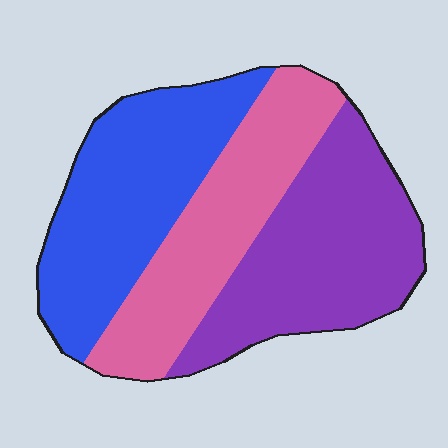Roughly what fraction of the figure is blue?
Blue covers roughly 35% of the figure.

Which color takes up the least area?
Pink, at roughly 30%.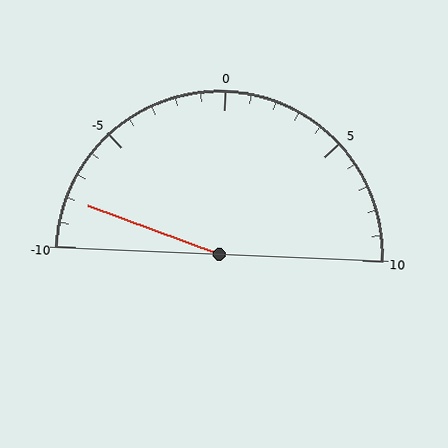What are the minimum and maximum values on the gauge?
The gauge ranges from -10 to 10.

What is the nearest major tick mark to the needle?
The nearest major tick mark is -10.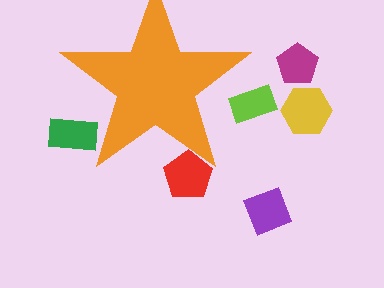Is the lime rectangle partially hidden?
Yes, the lime rectangle is partially hidden behind the orange star.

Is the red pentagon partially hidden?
Yes, the red pentagon is partially hidden behind the orange star.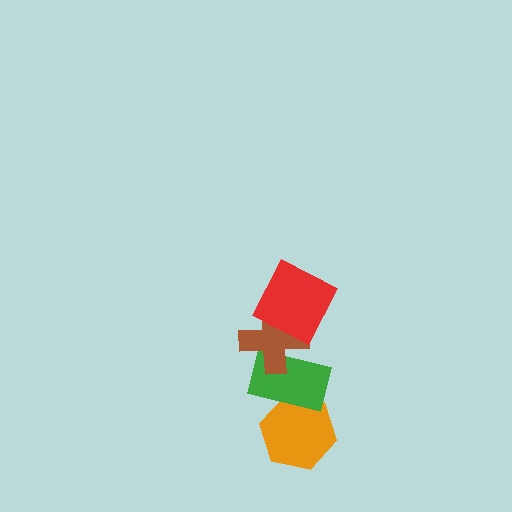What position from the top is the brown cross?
The brown cross is 2nd from the top.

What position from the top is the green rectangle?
The green rectangle is 3rd from the top.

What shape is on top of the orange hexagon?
The green rectangle is on top of the orange hexagon.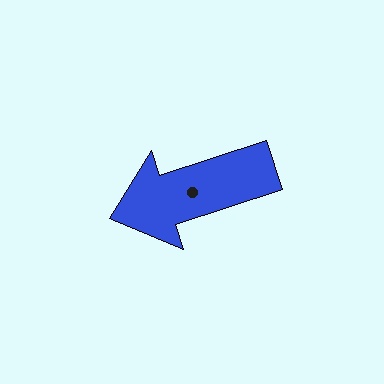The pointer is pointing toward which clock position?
Roughly 8 o'clock.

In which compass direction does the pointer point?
West.